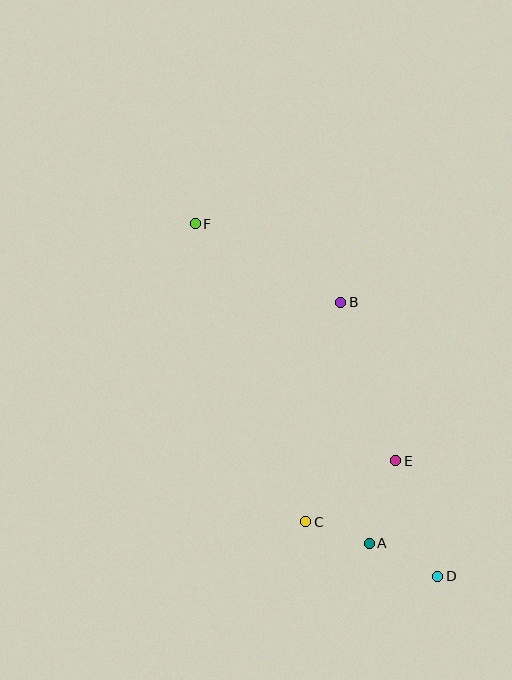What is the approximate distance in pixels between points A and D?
The distance between A and D is approximately 76 pixels.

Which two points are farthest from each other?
Points D and F are farthest from each other.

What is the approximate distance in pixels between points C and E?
The distance between C and E is approximately 109 pixels.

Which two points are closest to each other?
Points A and C are closest to each other.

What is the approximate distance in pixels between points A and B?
The distance between A and B is approximately 243 pixels.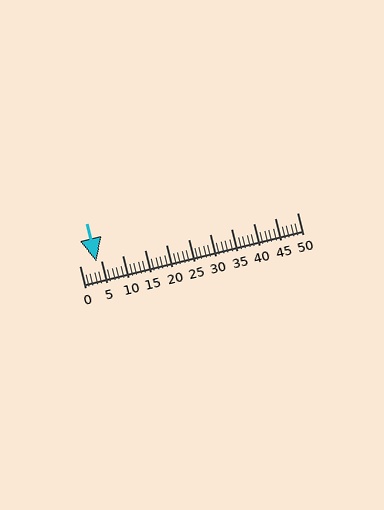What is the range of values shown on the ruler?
The ruler shows values from 0 to 50.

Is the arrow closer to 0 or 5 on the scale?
The arrow is closer to 5.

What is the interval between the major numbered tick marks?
The major tick marks are spaced 5 units apart.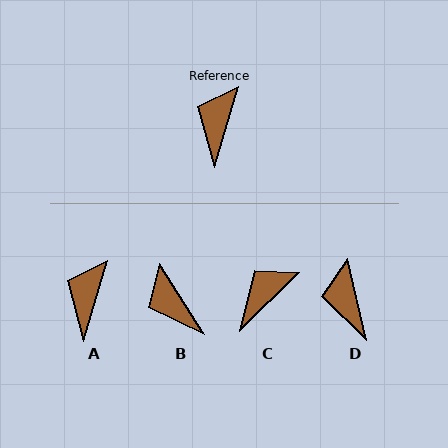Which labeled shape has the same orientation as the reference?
A.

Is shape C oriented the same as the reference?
No, it is off by about 29 degrees.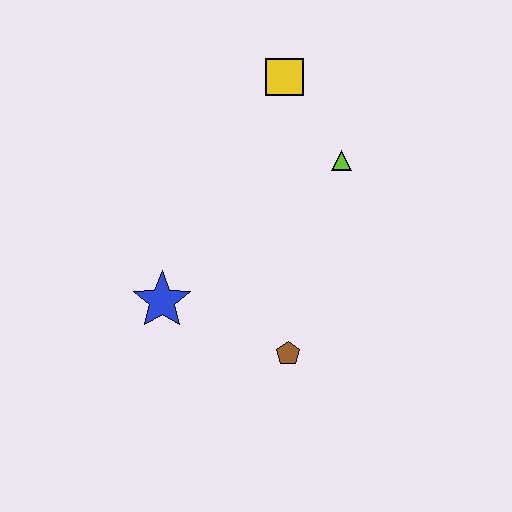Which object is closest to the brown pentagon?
The blue star is closest to the brown pentagon.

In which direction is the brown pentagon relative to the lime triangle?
The brown pentagon is below the lime triangle.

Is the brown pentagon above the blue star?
No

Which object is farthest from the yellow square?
The brown pentagon is farthest from the yellow square.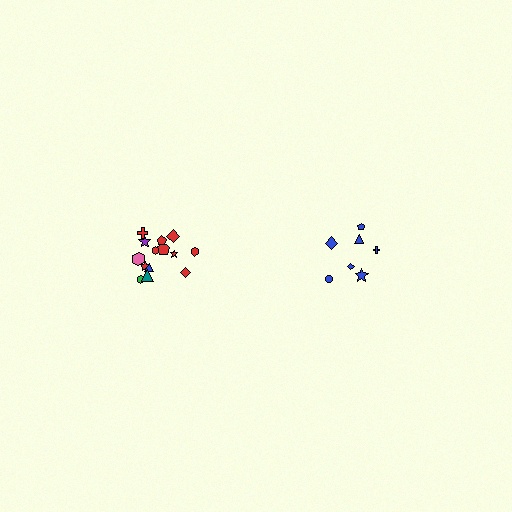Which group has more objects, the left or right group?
The left group.